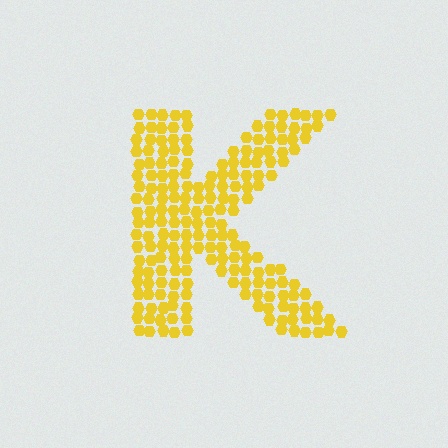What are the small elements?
The small elements are hexagons.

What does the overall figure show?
The overall figure shows the letter K.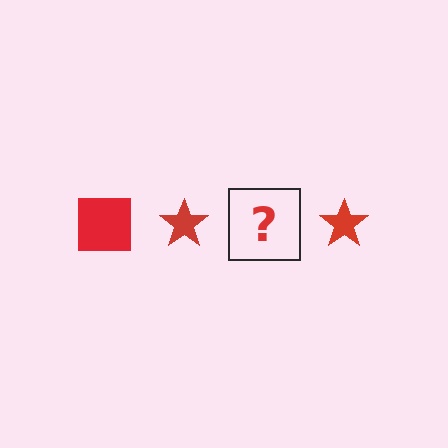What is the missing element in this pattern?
The missing element is a red square.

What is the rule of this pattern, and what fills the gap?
The rule is that the pattern cycles through square, star shapes in red. The gap should be filled with a red square.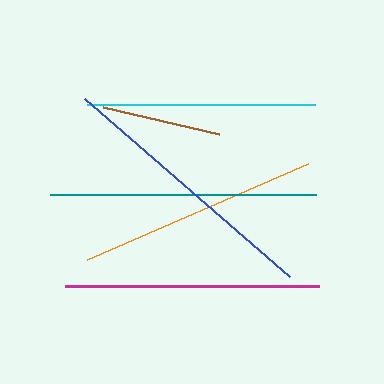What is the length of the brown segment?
The brown segment is approximately 119 pixels long.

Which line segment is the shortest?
The brown line is the shortest at approximately 119 pixels.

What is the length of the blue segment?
The blue segment is approximately 272 pixels long.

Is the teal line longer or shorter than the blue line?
The blue line is longer than the teal line.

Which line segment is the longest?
The blue line is the longest at approximately 272 pixels.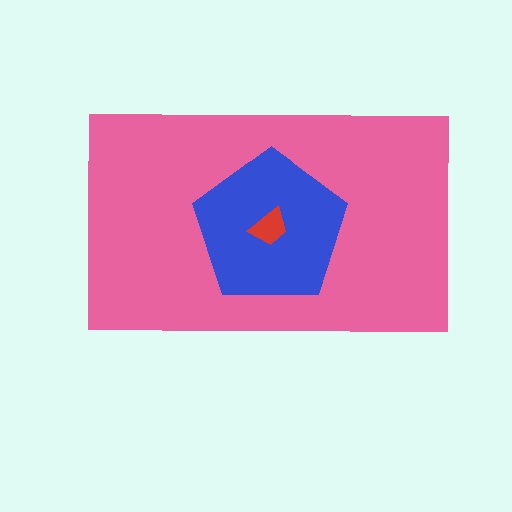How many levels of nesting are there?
3.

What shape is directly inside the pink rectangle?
The blue pentagon.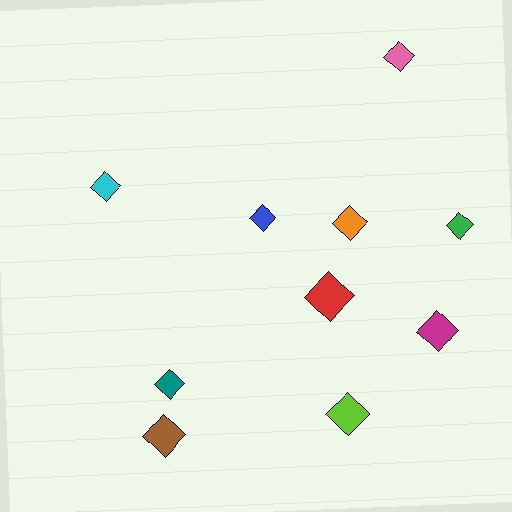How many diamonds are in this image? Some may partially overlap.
There are 10 diamonds.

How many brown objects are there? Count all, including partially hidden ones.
There is 1 brown object.